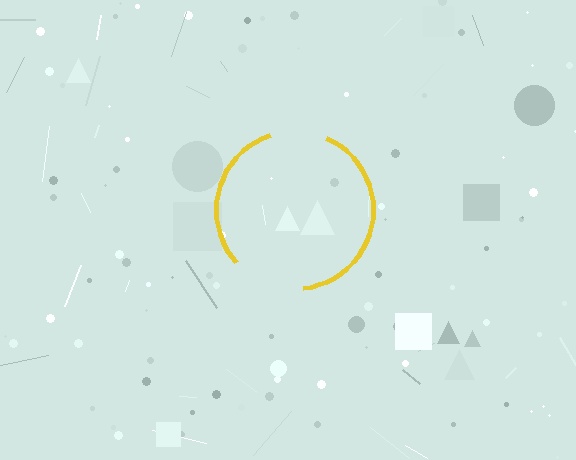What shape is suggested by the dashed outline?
The dashed outline suggests a circle.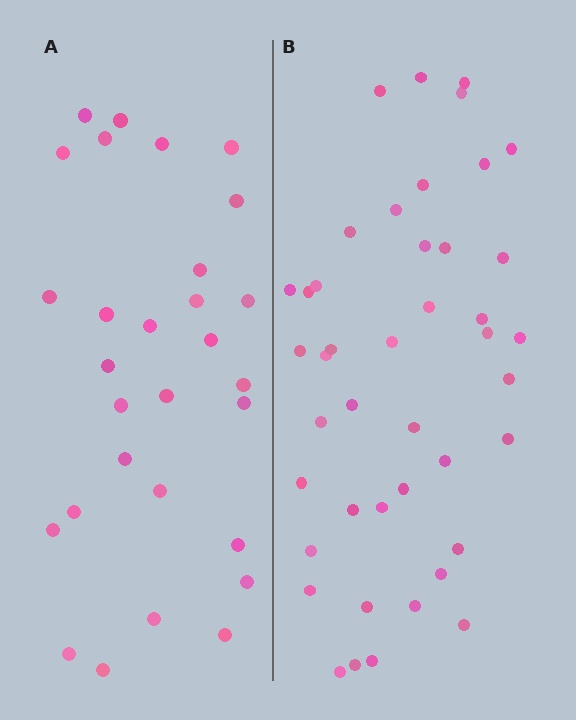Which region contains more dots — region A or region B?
Region B (the right region) has more dots.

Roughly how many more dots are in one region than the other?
Region B has approximately 15 more dots than region A.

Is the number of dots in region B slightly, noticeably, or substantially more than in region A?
Region B has substantially more. The ratio is roughly 1.5 to 1.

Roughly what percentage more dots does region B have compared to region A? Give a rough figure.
About 50% more.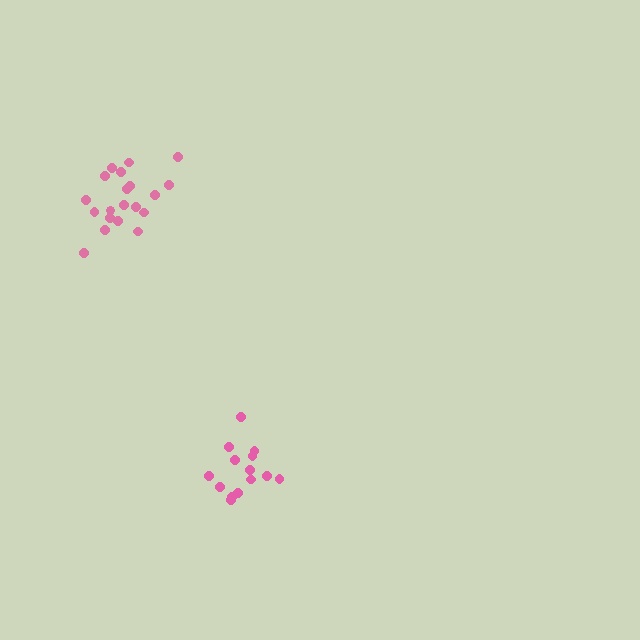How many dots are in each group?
Group 1: 14 dots, Group 2: 20 dots (34 total).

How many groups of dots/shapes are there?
There are 2 groups.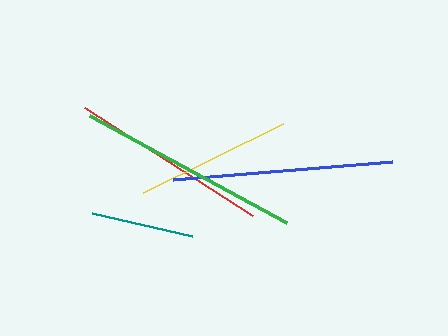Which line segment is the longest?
The green line is the longest at approximately 224 pixels.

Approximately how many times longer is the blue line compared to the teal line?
The blue line is approximately 2.1 times the length of the teal line.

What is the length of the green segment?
The green segment is approximately 224 pixels long.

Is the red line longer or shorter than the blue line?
The blue line is longer than the red line.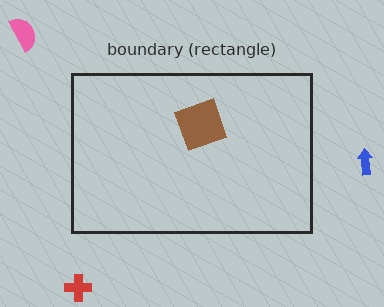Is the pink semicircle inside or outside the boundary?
Outside.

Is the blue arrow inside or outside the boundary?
Outside.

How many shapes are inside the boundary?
1 inside, 3 outside.